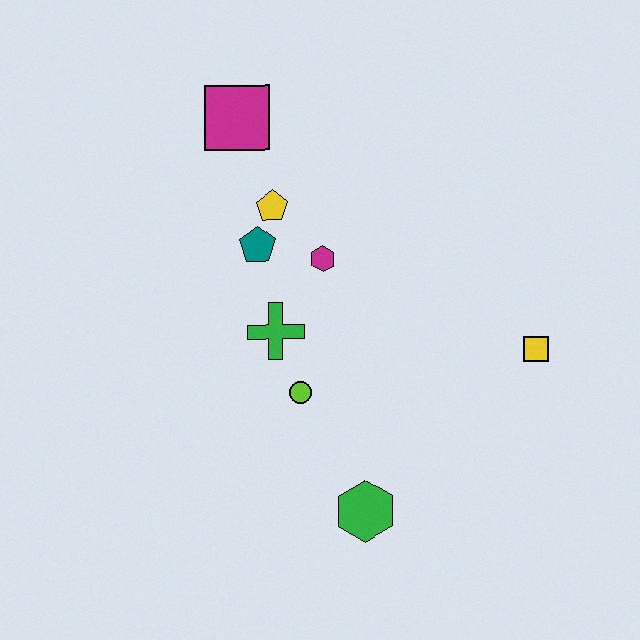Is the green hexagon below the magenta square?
Yes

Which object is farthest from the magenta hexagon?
The green hexagon is farthest from the magenta hexagon.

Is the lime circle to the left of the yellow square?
Yes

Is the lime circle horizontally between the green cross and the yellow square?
Yes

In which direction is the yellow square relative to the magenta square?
The yellow square is to the right of the magenta square.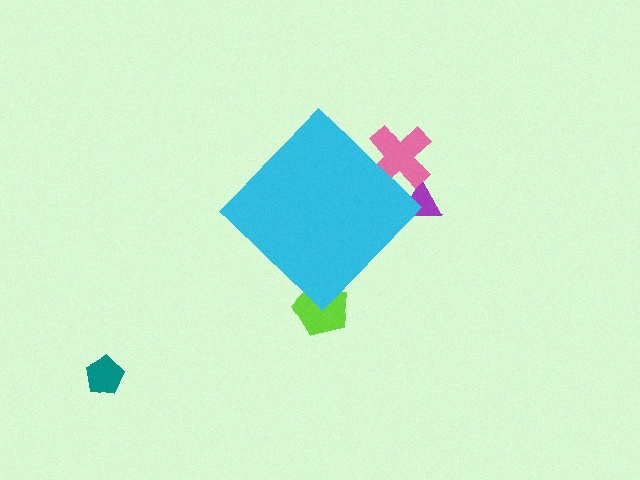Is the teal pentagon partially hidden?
No, the teal pentagon is fully visible.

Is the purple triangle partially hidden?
Yes, the purple triangle is partially hidden behind the cyan diamond.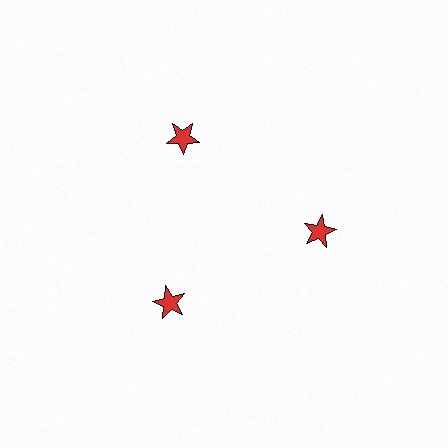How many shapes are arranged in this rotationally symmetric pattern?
There are 3 shapes, arranged in 3 groups of 1.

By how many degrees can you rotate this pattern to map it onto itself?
The pattern maps onto itself every 120 degrees of rotation.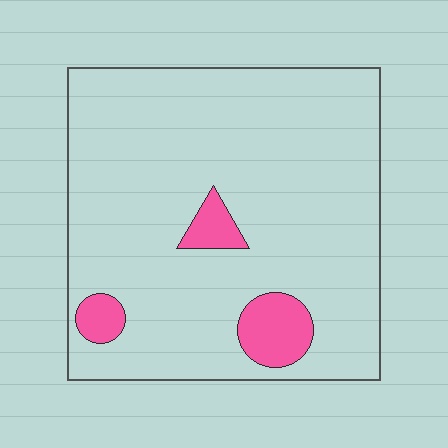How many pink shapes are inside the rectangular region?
3.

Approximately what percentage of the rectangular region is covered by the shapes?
Approximately 10%.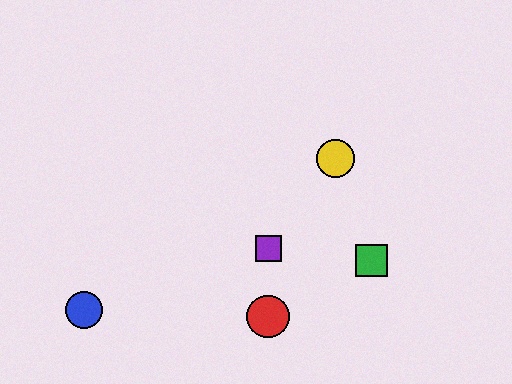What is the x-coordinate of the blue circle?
The blue circle is at x≈84.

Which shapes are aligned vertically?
The red circle, the purple square are aligned vertically.